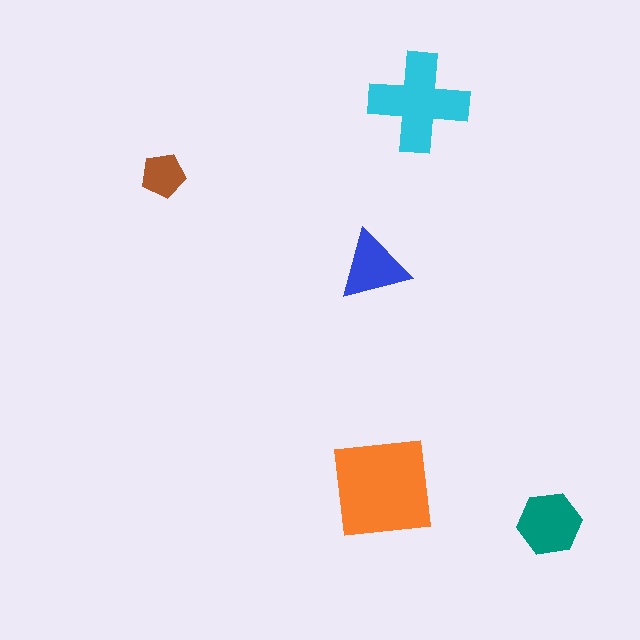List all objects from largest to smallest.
The orange square, the cyan cross, the teal hexagon, the blue triangle, the brown pentagon.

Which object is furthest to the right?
The teal hexagon is rightmost.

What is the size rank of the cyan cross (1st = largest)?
2nd.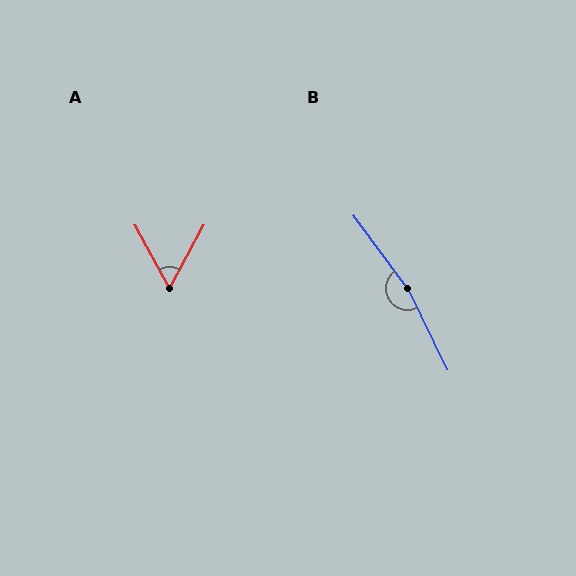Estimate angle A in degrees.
Approximately 57 degrees.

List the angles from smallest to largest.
A (57°), B (170°).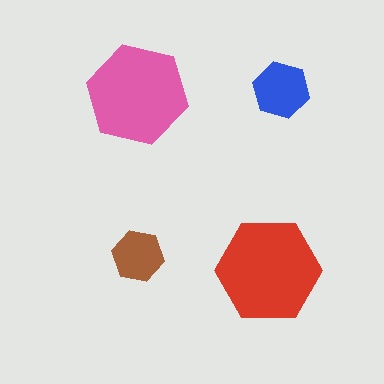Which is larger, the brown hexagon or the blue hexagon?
The blue one.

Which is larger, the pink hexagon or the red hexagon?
The red one.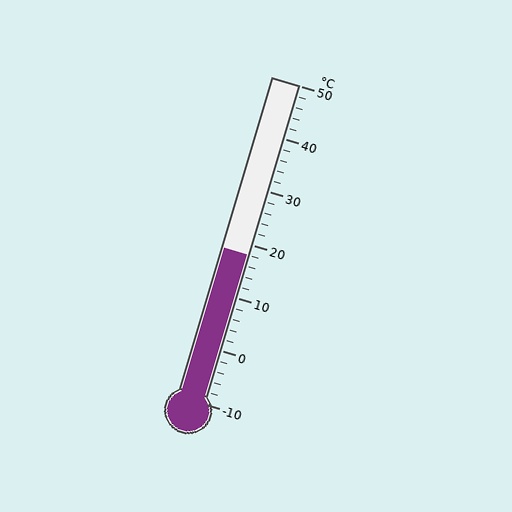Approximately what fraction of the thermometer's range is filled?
The thermometer is filled to approximately 45% of its range.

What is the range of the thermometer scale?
The thermometer scale ranges from -10°C to 50°C.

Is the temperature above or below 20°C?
The temperature is below 20°C.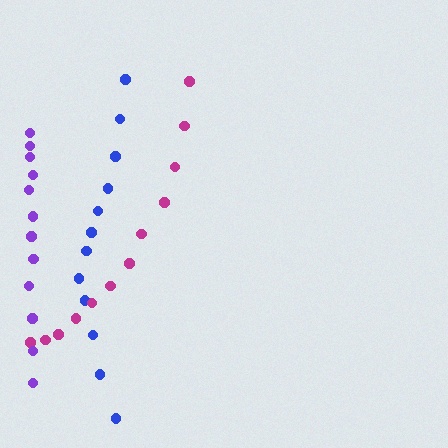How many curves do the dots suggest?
There are 3 distinct paths.